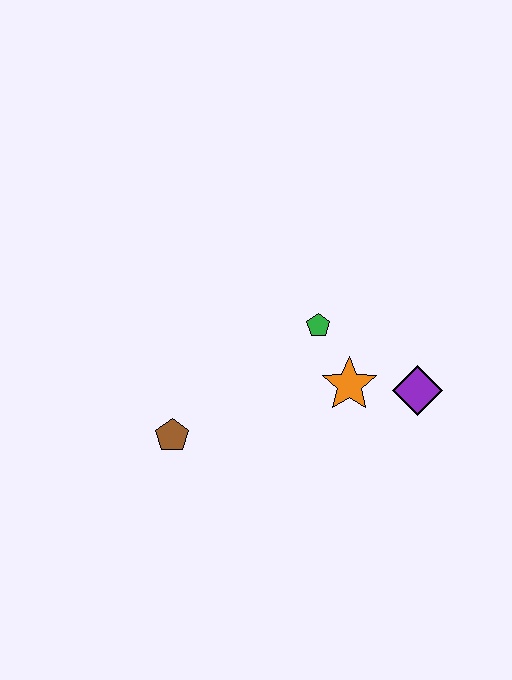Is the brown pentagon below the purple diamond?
Yes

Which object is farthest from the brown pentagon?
The purple diamond is farthest from the brown pentagon.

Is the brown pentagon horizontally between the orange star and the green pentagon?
No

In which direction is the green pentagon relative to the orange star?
The green pentagon is above the orange star.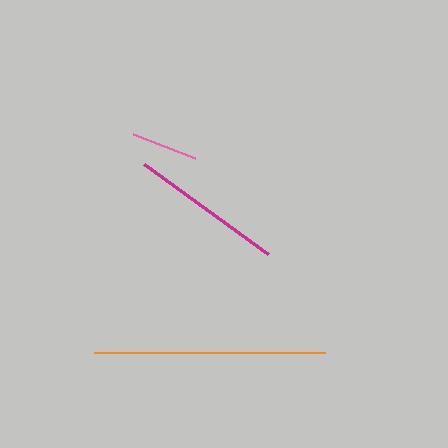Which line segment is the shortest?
The pink line is the shortest at approximately 66 pixels.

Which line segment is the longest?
The orange line is the longest at approximately 231 pixels.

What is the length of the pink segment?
The pink segment is approximately 66 pixels long.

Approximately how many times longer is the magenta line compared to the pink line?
The magenta line is approximately 2.3 times the length of the pink line.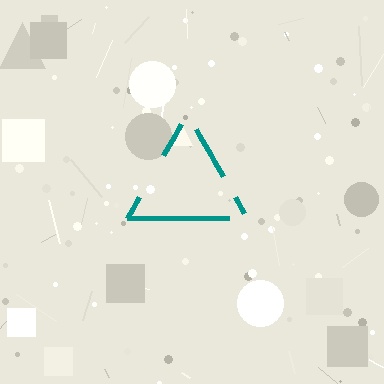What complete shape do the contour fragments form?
The contour fragments form a triangle.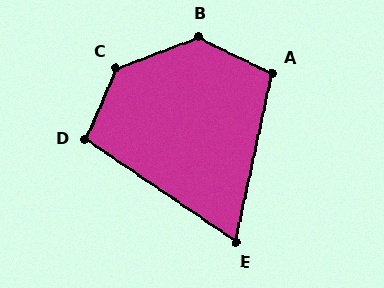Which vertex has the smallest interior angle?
E, at approximately 68 degrees.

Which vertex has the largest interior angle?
C, at approximately 134 degrees.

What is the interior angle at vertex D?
Approximately 100 degrees (obtuse).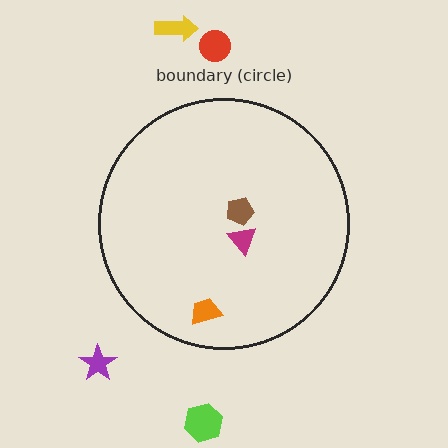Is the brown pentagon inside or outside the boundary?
Inside.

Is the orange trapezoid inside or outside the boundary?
Inside.